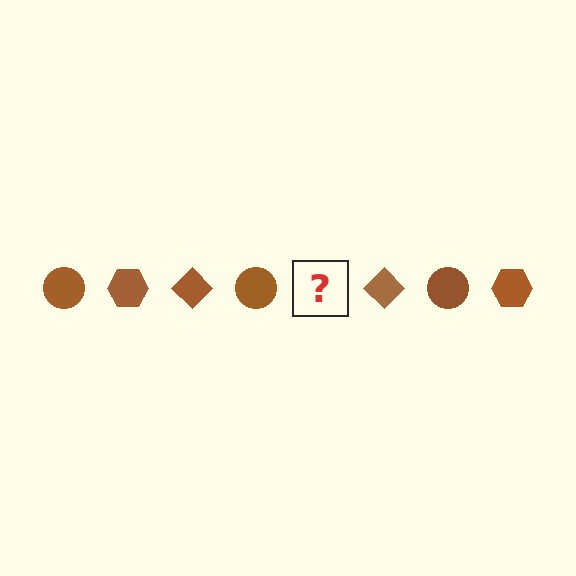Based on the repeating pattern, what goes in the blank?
The blank should be a brown hexagon.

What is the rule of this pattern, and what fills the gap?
The rule is that the pattern cycles through circle, hexagon, diamond shapes in brown. The gap should be filled with a brown hexagon.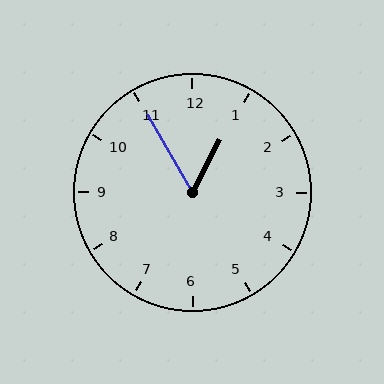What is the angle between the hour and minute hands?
Approximately 58 degrees.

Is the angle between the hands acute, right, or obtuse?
It is acute.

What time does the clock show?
12:55.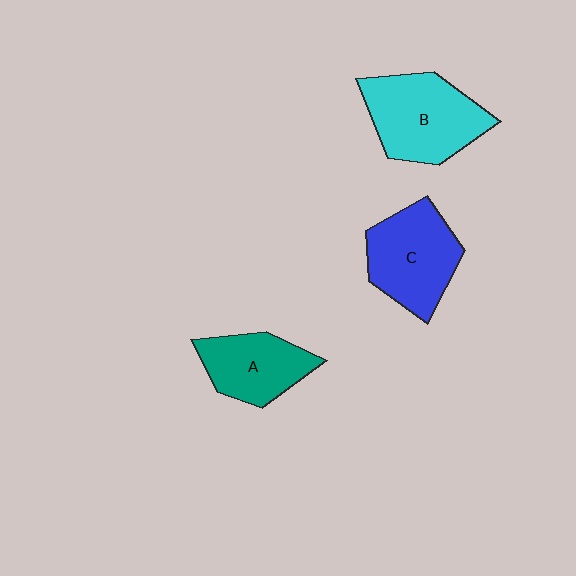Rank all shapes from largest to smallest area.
From largest to smallest: B (cyan), C (blue), A (teal).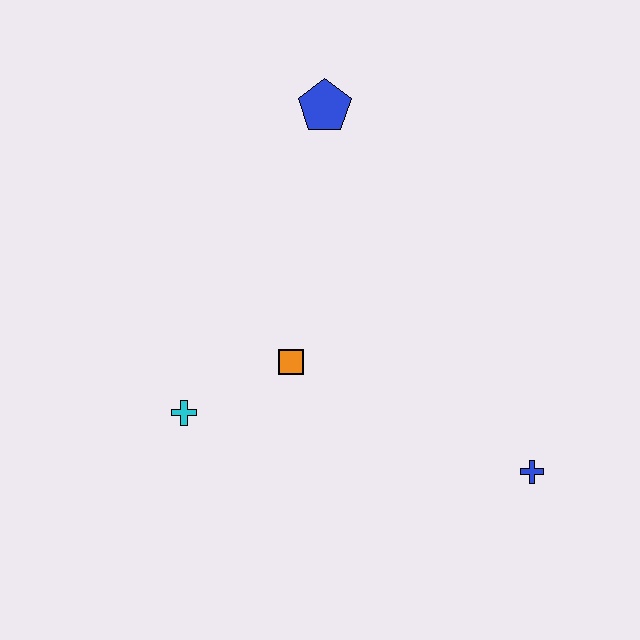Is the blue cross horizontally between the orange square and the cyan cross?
No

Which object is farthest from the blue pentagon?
The blue cross is farthest from the blue pentagon.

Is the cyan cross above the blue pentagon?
No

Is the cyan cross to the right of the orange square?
No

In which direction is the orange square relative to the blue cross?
The orange square is to the left of the blue cross.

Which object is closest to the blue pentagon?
The orange square is closest to the blue pentagon.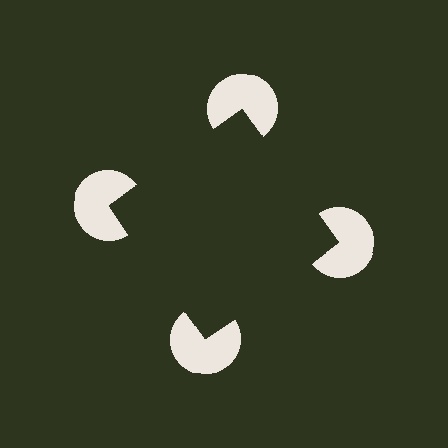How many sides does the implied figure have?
4 sides.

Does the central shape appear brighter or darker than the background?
It typically appears slightly darker than the background, even though no actual brightness change is drawn.